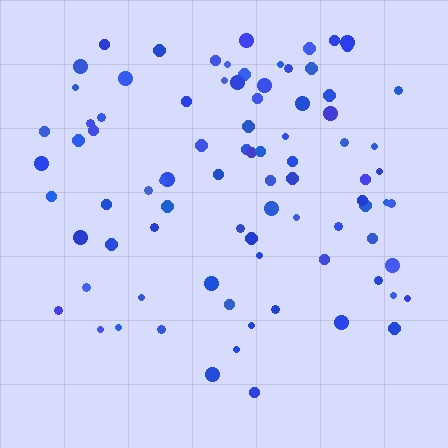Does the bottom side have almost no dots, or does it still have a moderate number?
Still a moderate number, just noticeably fewer than the top.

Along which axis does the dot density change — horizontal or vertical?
Vertical.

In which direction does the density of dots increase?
From bottom to top, with the top side densest.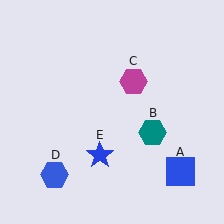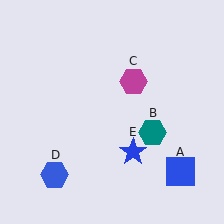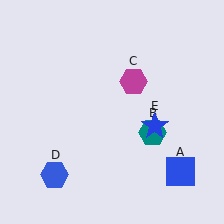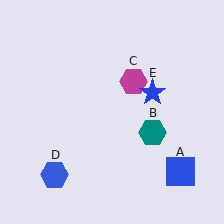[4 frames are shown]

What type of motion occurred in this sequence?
The blue star (object E) rotated counterclockwise around the center of the scene.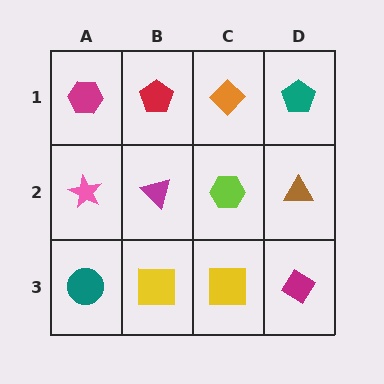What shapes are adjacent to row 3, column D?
A brown triangle (row 2, column D), a yellow square (row 3, column C).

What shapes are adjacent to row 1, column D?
A brown triangle (row 2, column D), an orange diamond (row 1, column C).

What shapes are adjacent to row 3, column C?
A lime hexagon (row 2, column C), a yellow square (row 3, column B), a magenta diamond (row 3, column D).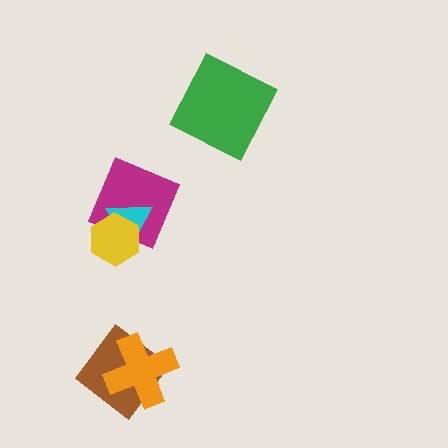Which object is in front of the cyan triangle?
The yellow hexagon is in front of the cyan triangle.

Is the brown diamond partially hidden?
Yes, it is partially covered by another shape.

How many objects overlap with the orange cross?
1 object overlaps with the orange cross.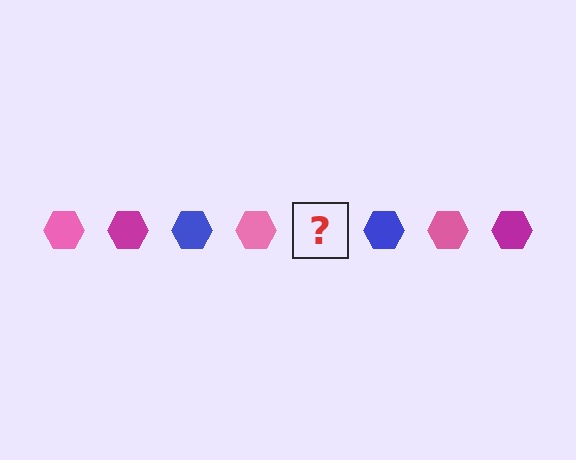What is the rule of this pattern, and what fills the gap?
The rule is that the pattern cycles through pink, magenta, blue hexagons. The gap should be filled with a magenta hexagon.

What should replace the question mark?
The question mark should be replaced with a magenta hexagon.